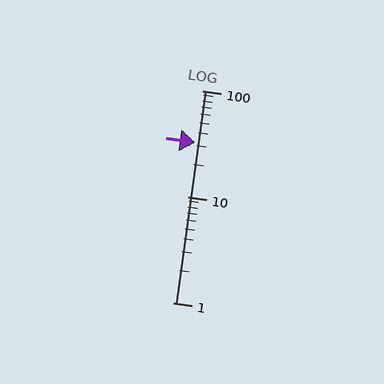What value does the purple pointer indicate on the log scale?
The pointer indicates approximately 32.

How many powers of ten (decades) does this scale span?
The scale spans 2 decades, from 1 to 100.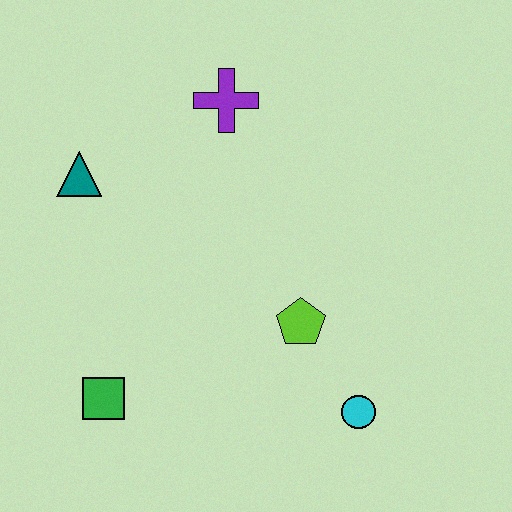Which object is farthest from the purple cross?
The cyan circle is farthest from the purple cross.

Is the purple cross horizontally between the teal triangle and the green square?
No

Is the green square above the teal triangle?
No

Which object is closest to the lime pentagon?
The cyan circle is closest to the lime pentagon.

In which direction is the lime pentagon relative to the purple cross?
The lime pentagon is below the purple cross.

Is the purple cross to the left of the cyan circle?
Yes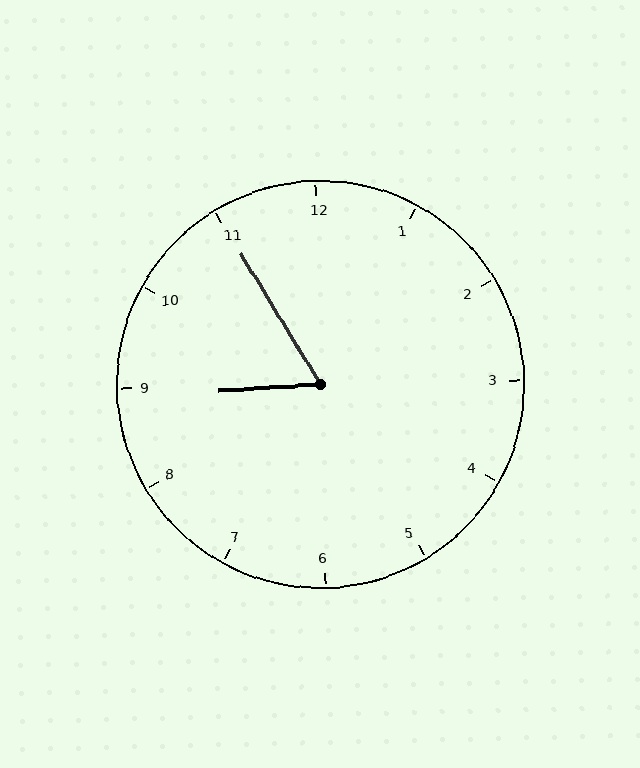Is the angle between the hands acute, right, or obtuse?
It is acute.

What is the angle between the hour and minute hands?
Approximately 62 degrees.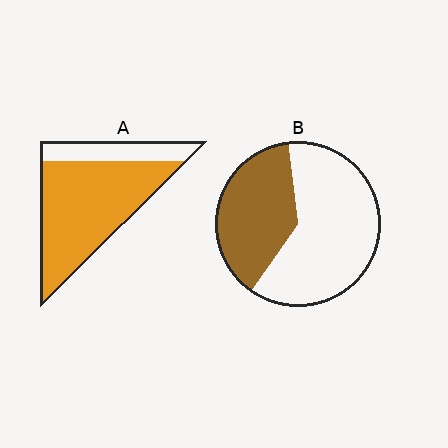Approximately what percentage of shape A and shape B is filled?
A is approximately 75% and B is approximately 40%.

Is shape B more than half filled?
No.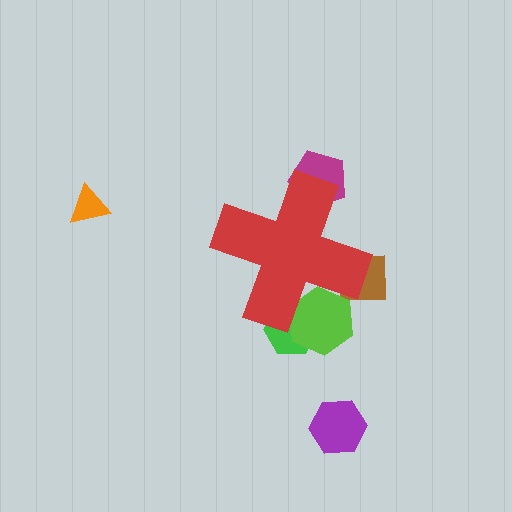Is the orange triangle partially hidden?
No, the orange triangle is fully visible.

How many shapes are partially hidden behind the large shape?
4 shapes are partially hidden.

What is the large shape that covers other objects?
A red cross.